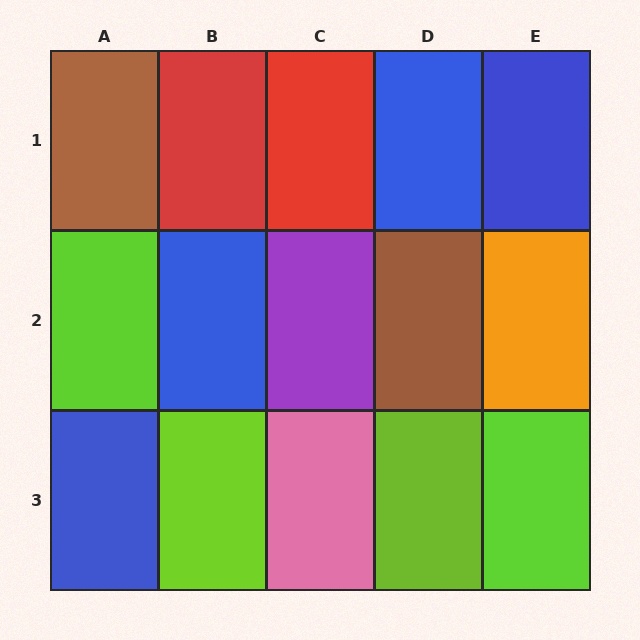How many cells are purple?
1 cell is purple.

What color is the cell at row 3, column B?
Lime.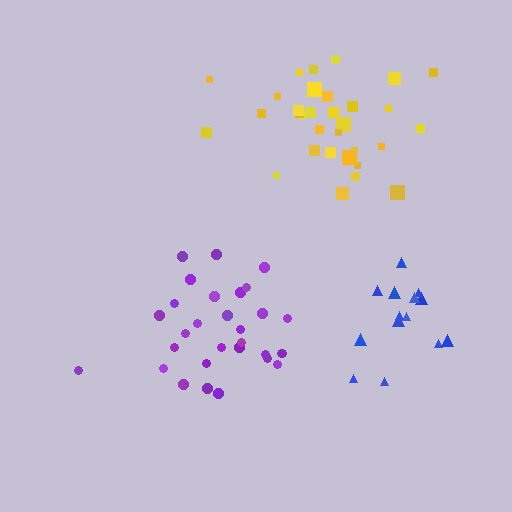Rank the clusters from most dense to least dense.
yellow, purple, blue.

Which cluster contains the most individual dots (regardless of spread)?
Yellow (32).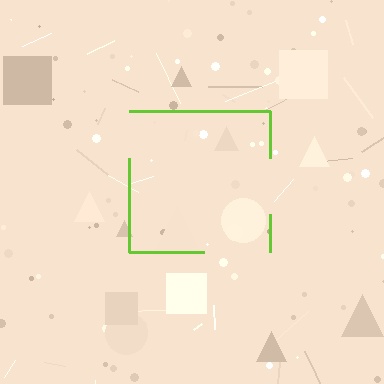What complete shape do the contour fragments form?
The contour fragments form a square.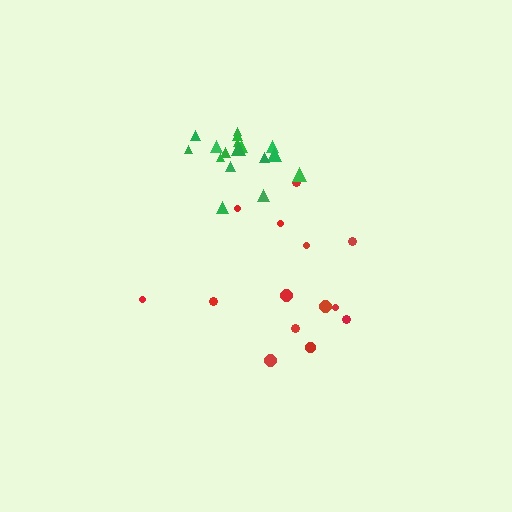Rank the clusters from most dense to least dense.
green, red.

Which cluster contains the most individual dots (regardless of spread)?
Green (17).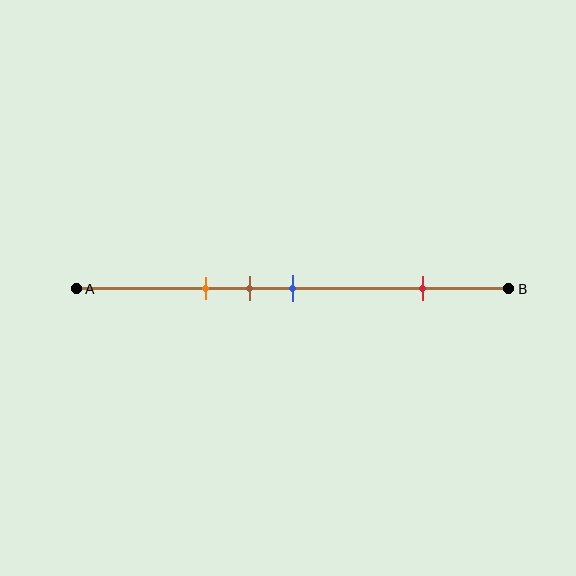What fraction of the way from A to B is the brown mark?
The brown mark is approximately 40% (0.4) of the way from A to B.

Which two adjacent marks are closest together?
The brown and blue marks are the closest adjacent pair.